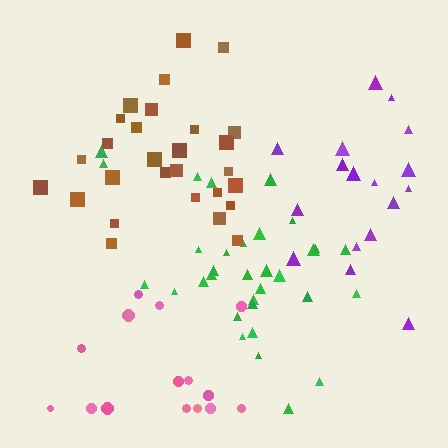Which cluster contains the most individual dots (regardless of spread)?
Green (33).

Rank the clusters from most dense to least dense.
brown, green, purple, pink.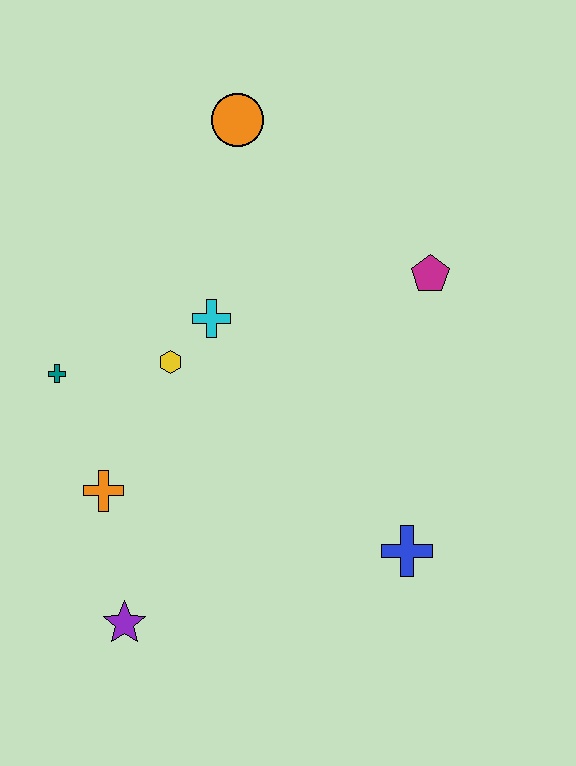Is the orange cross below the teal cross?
Yes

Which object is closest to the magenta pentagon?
The cyan cross is closest to the magenta pentagon.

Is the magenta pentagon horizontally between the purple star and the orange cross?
No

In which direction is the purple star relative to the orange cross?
The purple star is below the orange cross.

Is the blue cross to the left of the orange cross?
No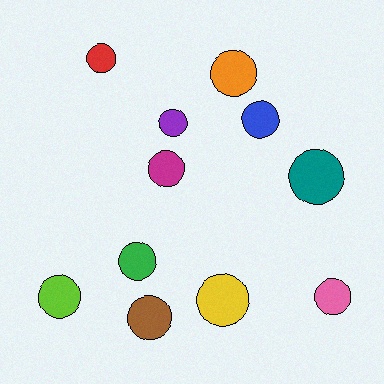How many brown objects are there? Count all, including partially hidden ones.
There is 1 brown object.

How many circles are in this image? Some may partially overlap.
There are 11 circles.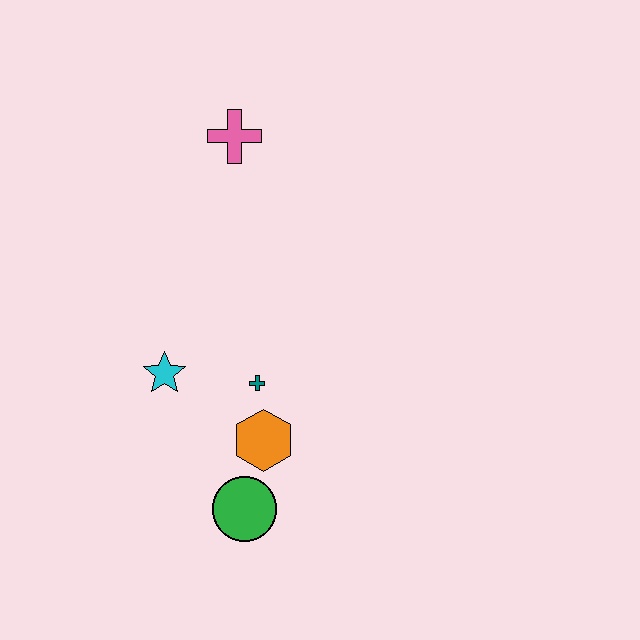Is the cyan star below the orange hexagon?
No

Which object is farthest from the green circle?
The pink cross is farthest from the green circle.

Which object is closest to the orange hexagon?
The teal cross is closest to the orange hexagon.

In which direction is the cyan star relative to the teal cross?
The cyan star is to the left of the teal cross.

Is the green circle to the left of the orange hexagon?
Yes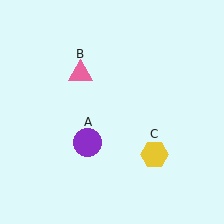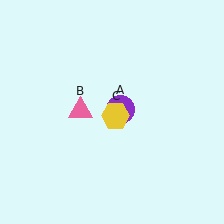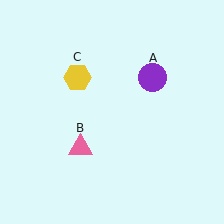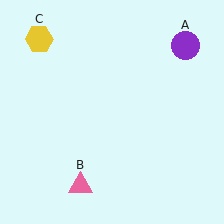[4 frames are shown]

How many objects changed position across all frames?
3 objects changed position: purple circle (object A), pink triangle (object B), yellow hexagon (object C).